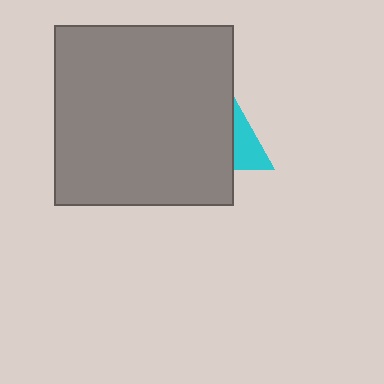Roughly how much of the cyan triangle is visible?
A small part of it is visible (roughly 33%).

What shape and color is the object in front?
The object in front is a gray square.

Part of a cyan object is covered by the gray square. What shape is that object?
It is a triangle.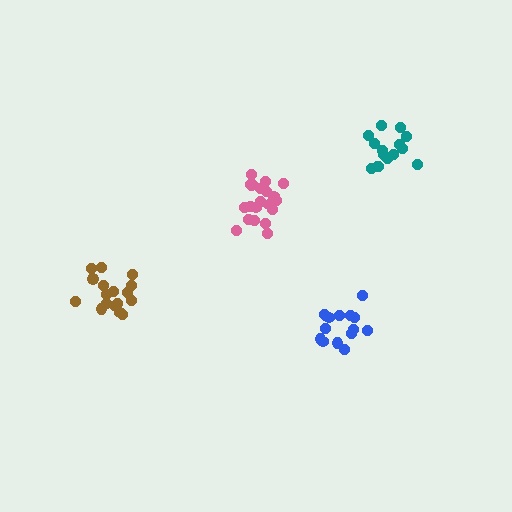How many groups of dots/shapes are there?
There are 4 groups.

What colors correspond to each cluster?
The clusters are colored: brown, blue, pink, teal.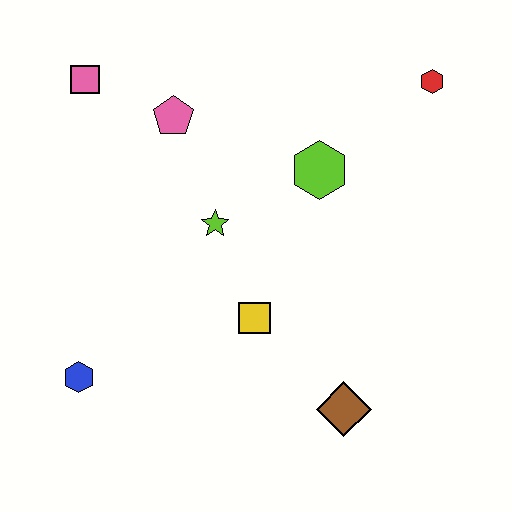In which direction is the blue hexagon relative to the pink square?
The blue hexagon is below the pink square.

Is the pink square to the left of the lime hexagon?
Yes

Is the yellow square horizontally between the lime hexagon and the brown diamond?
No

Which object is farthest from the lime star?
The red hexagon is farthest from the lime star.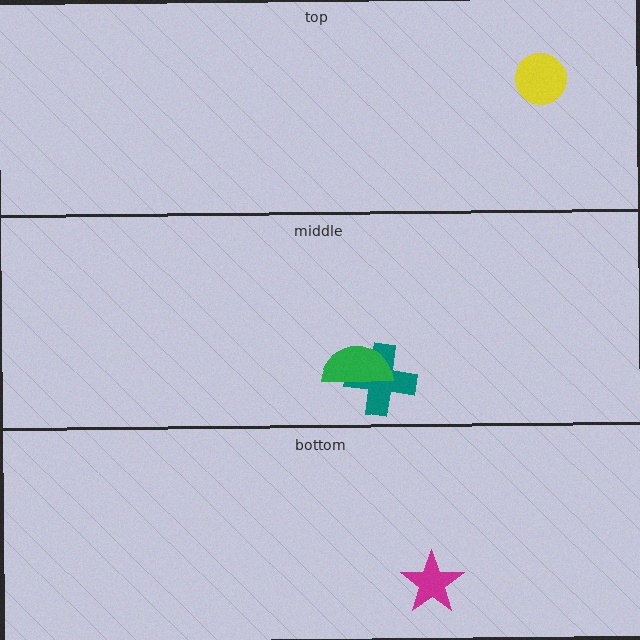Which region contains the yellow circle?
The top region.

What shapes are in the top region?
The yellow circle.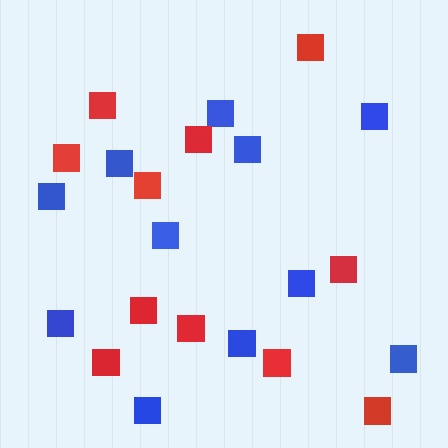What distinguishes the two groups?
There are 2 groups: one group of blue squares (11) and one group of red squares (11).